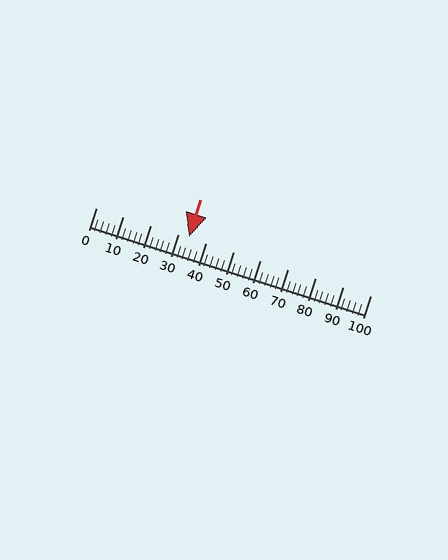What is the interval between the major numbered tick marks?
The major tick marks are spaced 10 units apart.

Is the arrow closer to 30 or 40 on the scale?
The arrow is closer to 30.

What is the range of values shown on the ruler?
The ruler shows values from 0 to 100.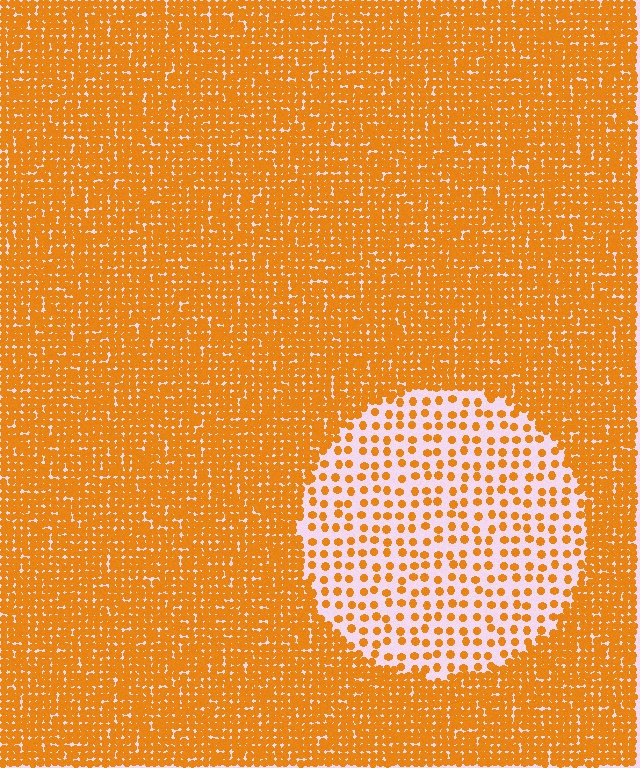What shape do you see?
I see a circle.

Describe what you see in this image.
The image contains small orange elements arranged at two different densities. A circle-shaped region is visible where the elements are less densely packed than the surrounding area.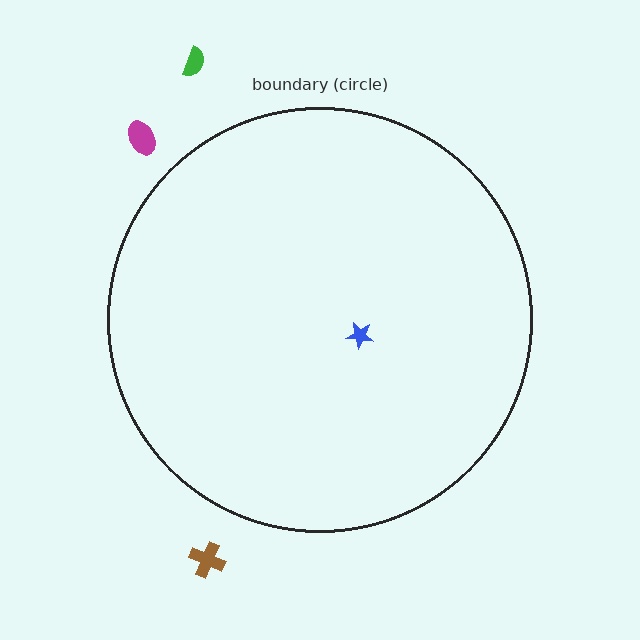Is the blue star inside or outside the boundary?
Inside.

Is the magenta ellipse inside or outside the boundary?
Outside.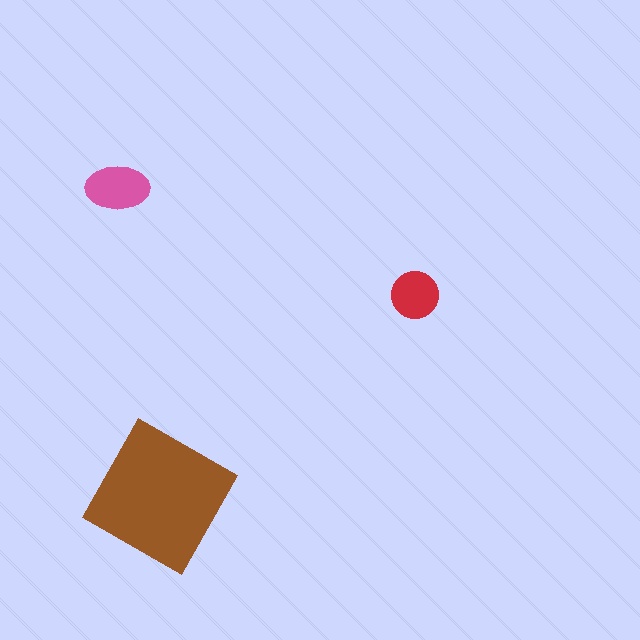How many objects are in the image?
There are 3 objects in the image.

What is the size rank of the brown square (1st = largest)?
1st.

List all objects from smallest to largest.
The red circle, the pink ellipse, the brown square.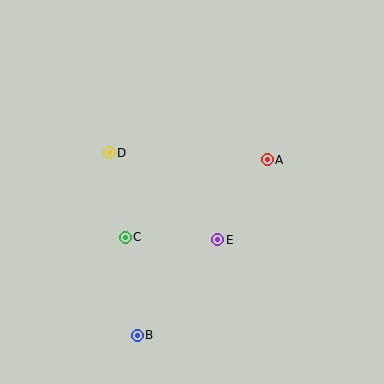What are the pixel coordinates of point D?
Point D is at (109, 153).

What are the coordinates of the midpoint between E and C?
The midpoint between E and C is at (172, 238).